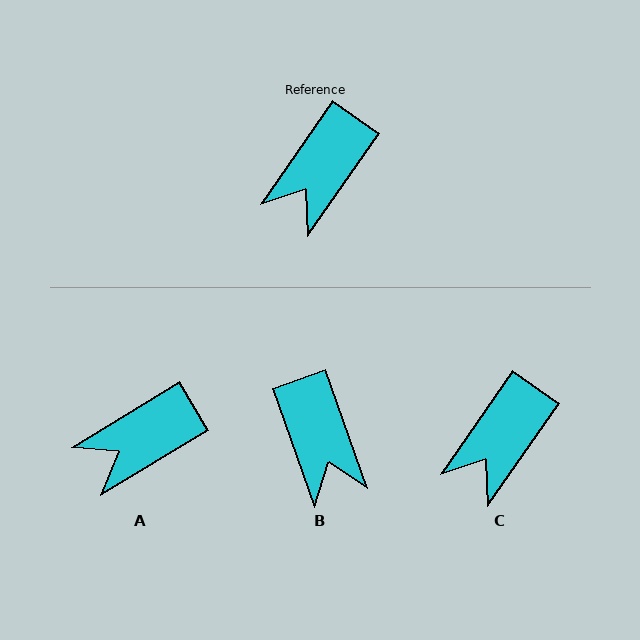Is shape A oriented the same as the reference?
No, it is off by about 24 degrees.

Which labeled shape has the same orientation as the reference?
C.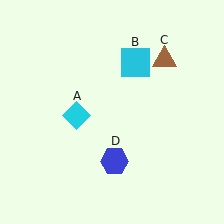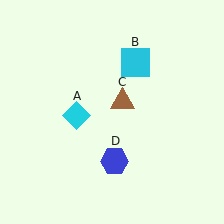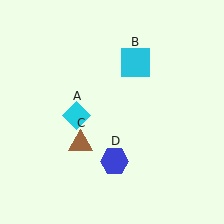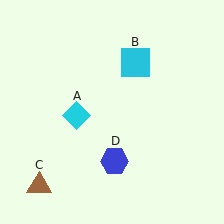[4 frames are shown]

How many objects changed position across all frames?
1 object changed position: brown triangle (object C).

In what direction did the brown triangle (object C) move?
The brown triangle (object C) moved down and to the left.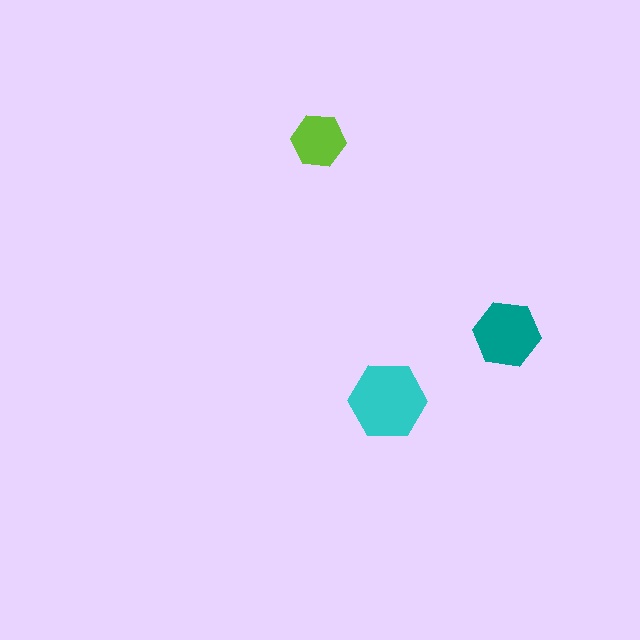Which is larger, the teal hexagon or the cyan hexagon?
The cyan one.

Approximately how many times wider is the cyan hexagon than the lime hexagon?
About 1.5 times wider.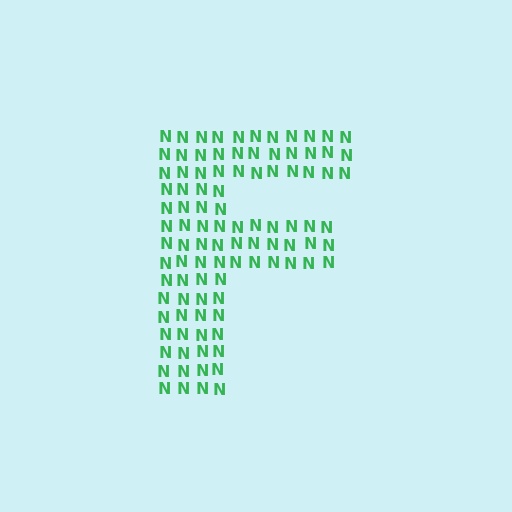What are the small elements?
The small elements are letter N's.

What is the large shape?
The large shape is the letter F.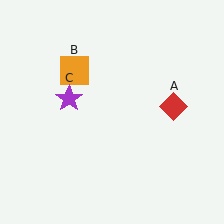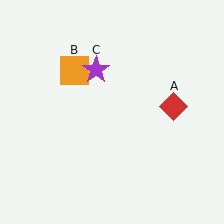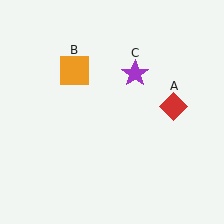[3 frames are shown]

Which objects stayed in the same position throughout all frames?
Red diamond (object A) and orange square (object B) remained stationary.